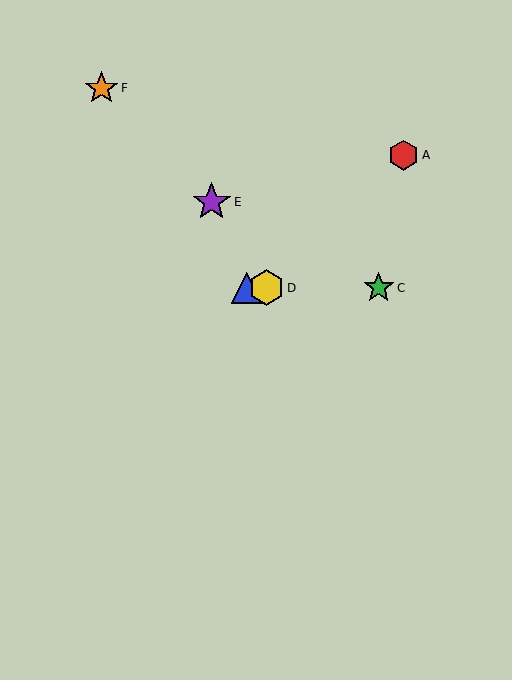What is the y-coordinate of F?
Object F is at y≈88.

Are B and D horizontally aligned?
Yes, both are at y≈288.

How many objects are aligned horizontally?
3 objects (B, C, D) are aligned horizontally.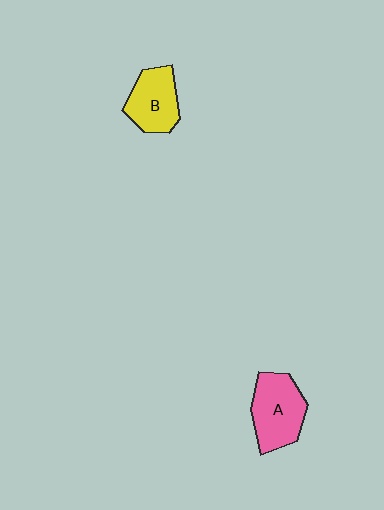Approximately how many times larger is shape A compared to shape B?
Approximately 1.2 times.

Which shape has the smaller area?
Shape B (yellow).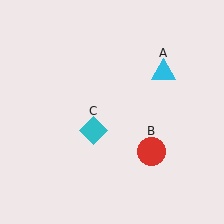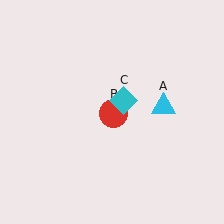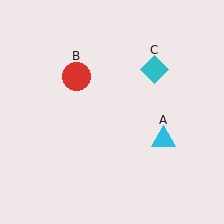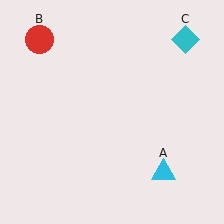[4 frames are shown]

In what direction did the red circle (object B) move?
The red circle (object B) moved up and to the left.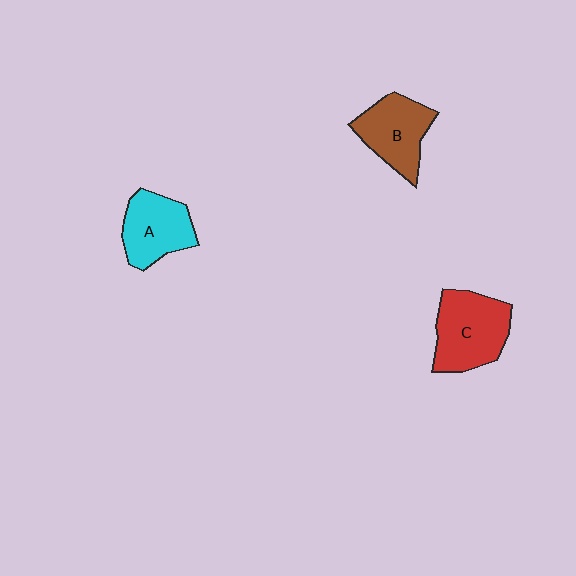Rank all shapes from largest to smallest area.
From largest to smallest: C (red), B (brown), A (cyan).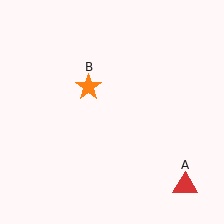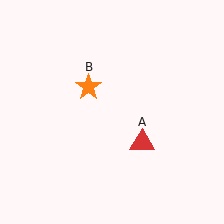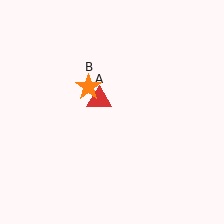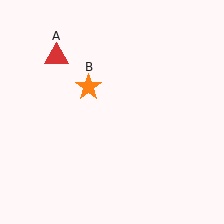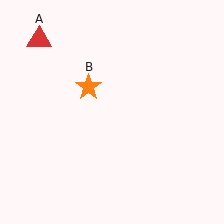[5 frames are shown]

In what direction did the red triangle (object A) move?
The red triangle (object A) moved up and to the left.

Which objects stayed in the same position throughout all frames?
Orange star (object B) remained stationary.